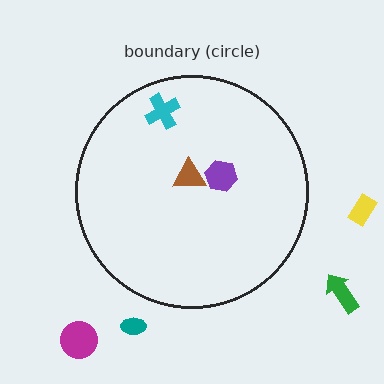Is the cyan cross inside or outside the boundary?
Inside.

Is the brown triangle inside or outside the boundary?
Inside.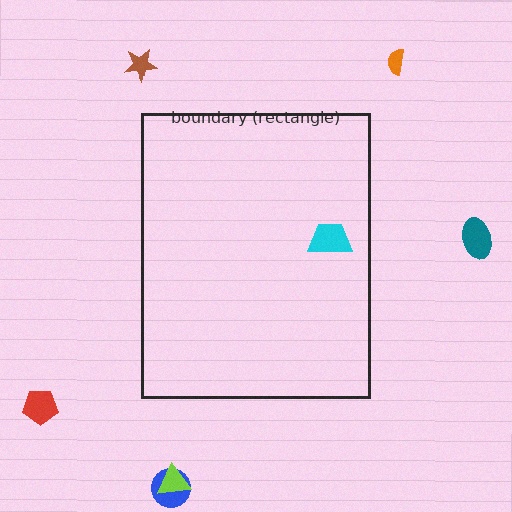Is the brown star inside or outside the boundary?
Outside.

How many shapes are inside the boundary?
1 inside, 6 outside.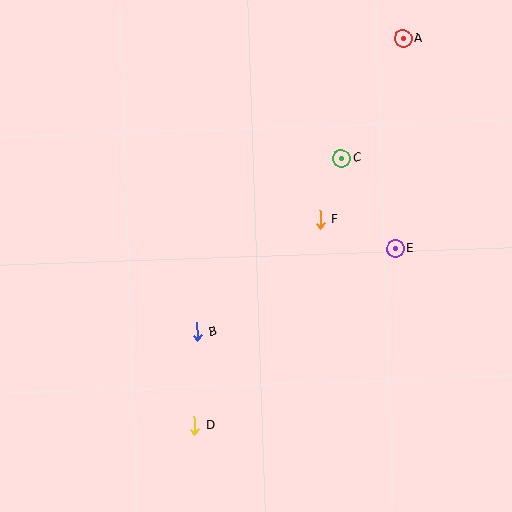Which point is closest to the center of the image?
Point F at (320, 219) is closest to the center.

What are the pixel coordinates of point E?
Point E is at (395, 248).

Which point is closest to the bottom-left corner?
Point D is closest to the bottom-left corner.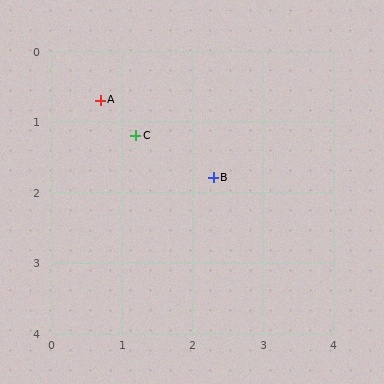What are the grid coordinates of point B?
Point B is at approximately (2.3, 1.8).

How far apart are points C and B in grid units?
Points C and B are about 1.3 grid units apart.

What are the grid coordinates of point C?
Point C is at approximately (1.2, 1.2).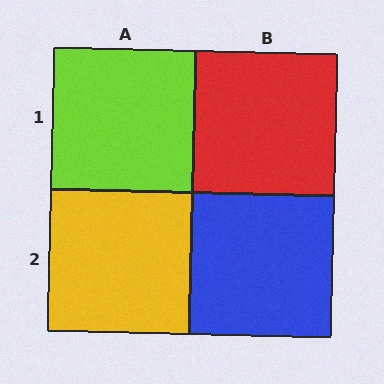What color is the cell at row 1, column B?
Red.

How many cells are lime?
1 cell is lime.